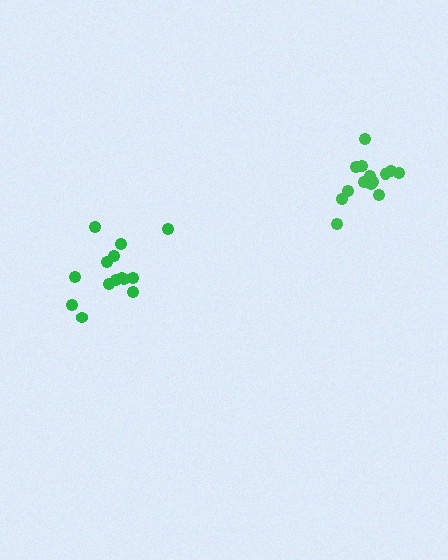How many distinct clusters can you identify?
There are 2 distinct clusters.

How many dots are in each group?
Group 1: 14 dots, Group 2: 14 dots (28 total).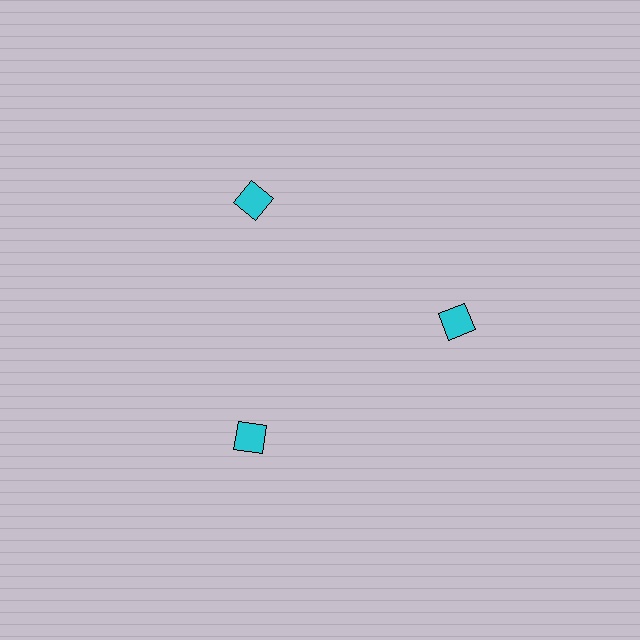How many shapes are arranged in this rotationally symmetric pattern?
There are 3 shapes, arranged in 3 groups of 1.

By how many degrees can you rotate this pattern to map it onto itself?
The pattern maps onto itself every 120 degrees of rotation.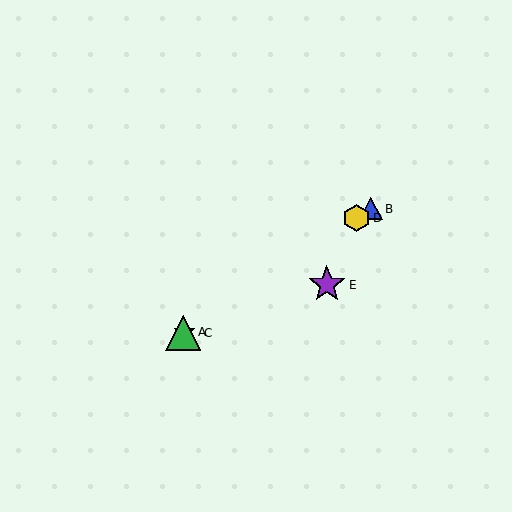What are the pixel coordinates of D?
Object D is at (357, 218).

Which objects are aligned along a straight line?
Objects A, B, C, D are aligned along a straight line.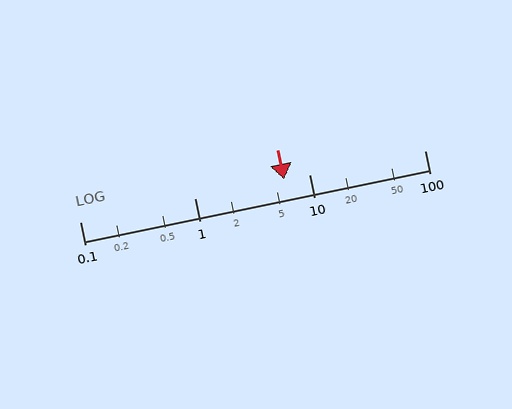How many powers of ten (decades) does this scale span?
The scale spans 3 decades, from 0.1 to 100.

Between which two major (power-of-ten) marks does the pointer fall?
The pointer is between 1 and 10.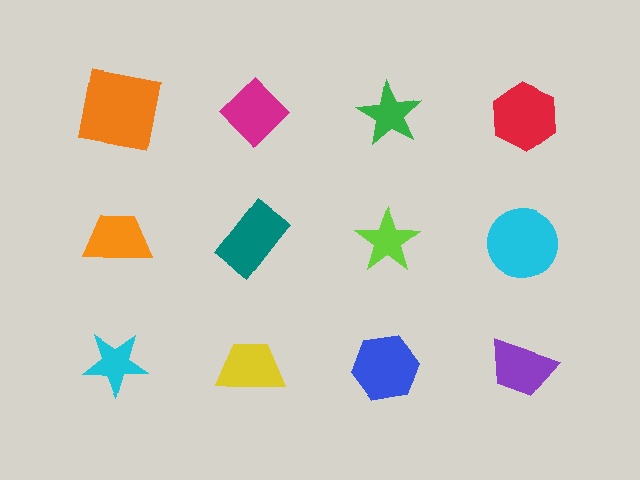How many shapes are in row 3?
4 shapes.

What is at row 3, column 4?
A purple trapezoid.